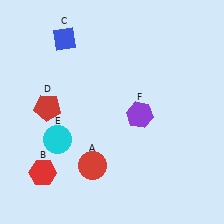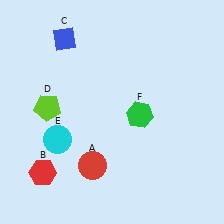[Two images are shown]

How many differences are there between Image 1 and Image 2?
There are 2 differences between the two images.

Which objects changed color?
D changed from red to lime. F changed from purple to green.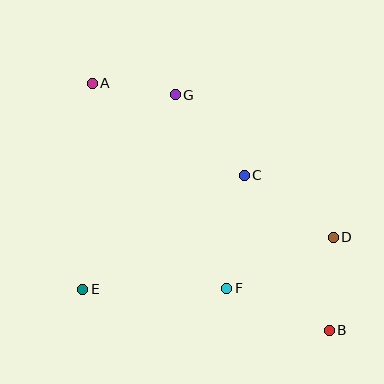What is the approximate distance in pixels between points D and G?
The distance between D and G is approximately 213 pixels.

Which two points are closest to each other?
Points A and G are closest to each other.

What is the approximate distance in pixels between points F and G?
The distance between F and G is approximately 200 pixels.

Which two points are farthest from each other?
Points A and B are farthest from each other.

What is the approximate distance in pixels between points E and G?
The distance between E and G is approximately 216 pixels.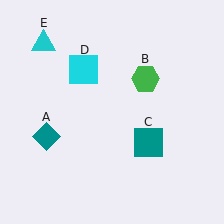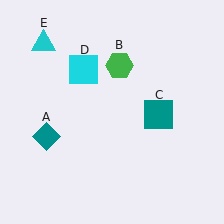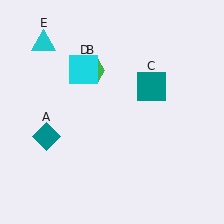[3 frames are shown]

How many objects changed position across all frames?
2 objects changed position: green hexagon (object B), teal square (object C).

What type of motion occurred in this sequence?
The green hexagon (object B), teal square (object C) rotated counterclockwise around the center of the scene.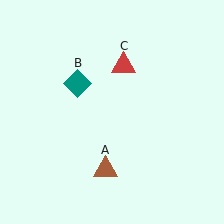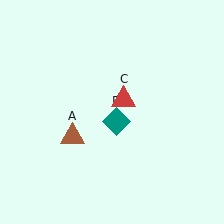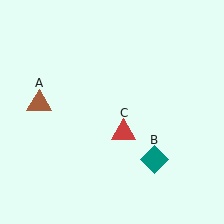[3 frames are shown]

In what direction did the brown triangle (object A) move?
The brown triangle (object A) moved up and to the left.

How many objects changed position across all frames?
3 objects changed position: brown triangle (object A), teal diamond (object B), red triangle (object C).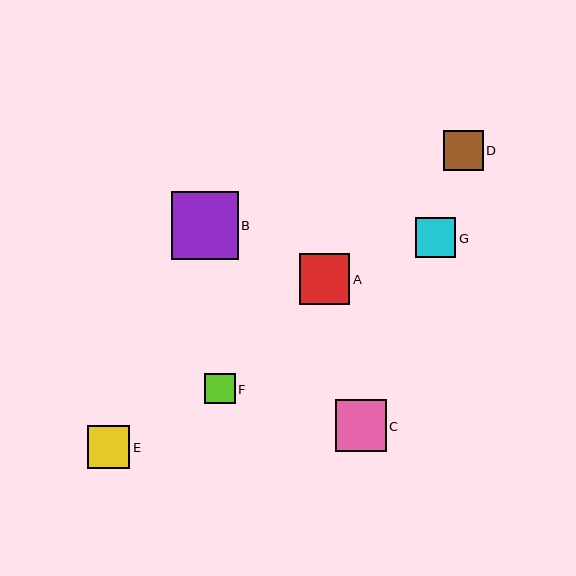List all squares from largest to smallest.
From largest to smallest: B, C, A, E, G, D, F.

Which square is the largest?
Square B is the largest with a size of approximately 67 pixels.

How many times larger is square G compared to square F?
Square G is approximately 1.3 times the size of square F.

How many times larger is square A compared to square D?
Square A is approximately 1.3 times the size of square D.